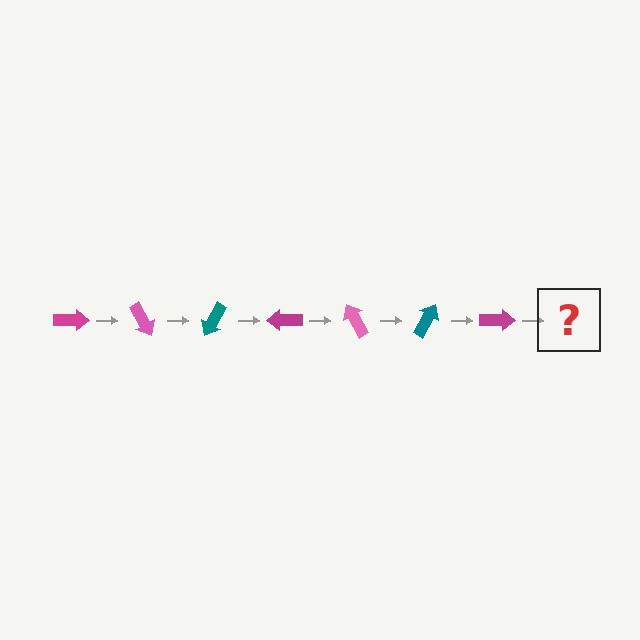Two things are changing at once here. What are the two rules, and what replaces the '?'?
The two rules are that it rotates 60 degrees each step and the color cycles through magenta, pink, and teal. The '?' should be a pink arrow, rotated 420 degrees from the start.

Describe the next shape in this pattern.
It should be a pink arrow, rotated 420 degrees from the start.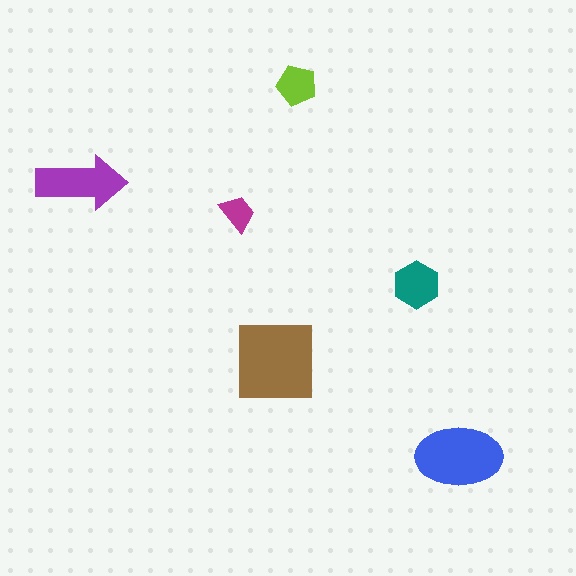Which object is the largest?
The brown square.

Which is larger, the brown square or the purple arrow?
The brown square.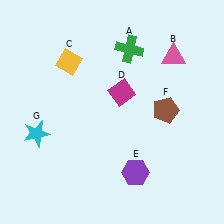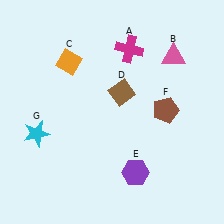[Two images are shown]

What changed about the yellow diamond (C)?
In Image 1, C is yellow. In Image 2, it changed to orange.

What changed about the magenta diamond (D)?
In Image 1, D is magenta. In Image 2, it changed to brown.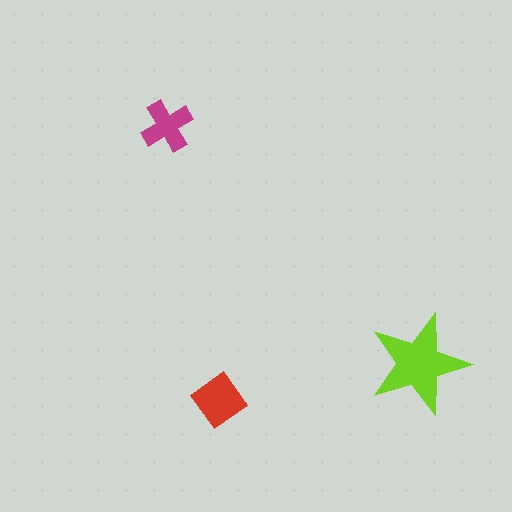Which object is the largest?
The lime star.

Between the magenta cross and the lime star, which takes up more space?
The lime star.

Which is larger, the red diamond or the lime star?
The lime star.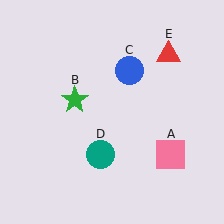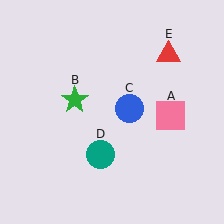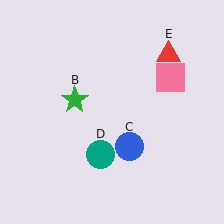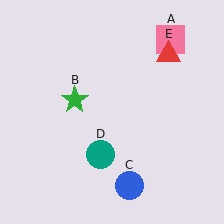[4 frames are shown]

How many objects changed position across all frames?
2 objects changed position: pink square (object A), blue circle (object C).